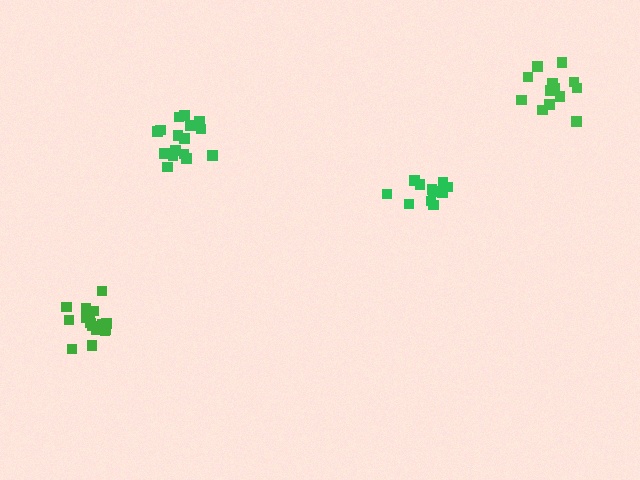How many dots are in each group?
Group 1: 13 dots, Group 2: 12 dots, Group 3: 16 dots, Group 4: 16 dots (57 total).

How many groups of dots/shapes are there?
There are 4 groups.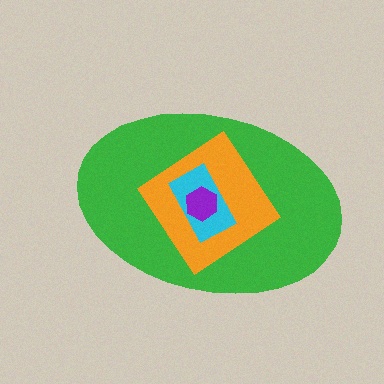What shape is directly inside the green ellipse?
The orange diamond.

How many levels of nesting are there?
4.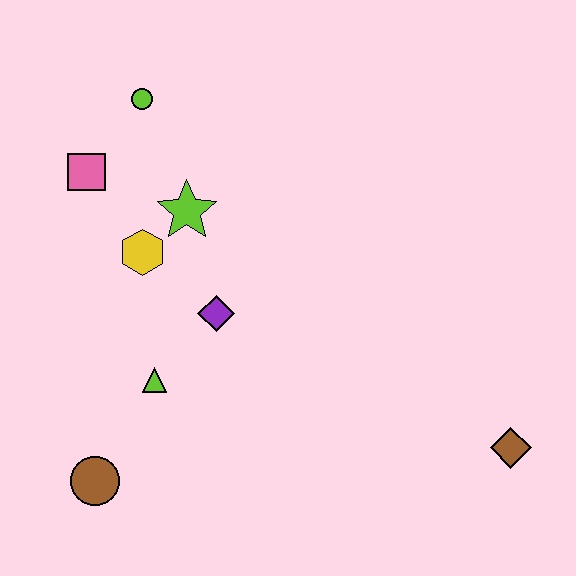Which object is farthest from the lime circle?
The brown diamond is farthest from the lime circle.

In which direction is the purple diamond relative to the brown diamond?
The purple diamond is to the left of the brown diamond.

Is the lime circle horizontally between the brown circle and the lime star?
Yes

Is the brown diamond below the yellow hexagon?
Yes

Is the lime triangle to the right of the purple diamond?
No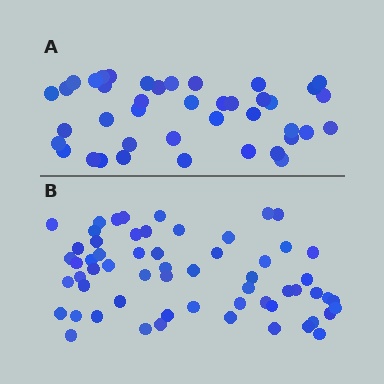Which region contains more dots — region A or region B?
Region B (the bottom region) has more dots.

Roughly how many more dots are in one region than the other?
Region B has approximately 20 more dots than region A.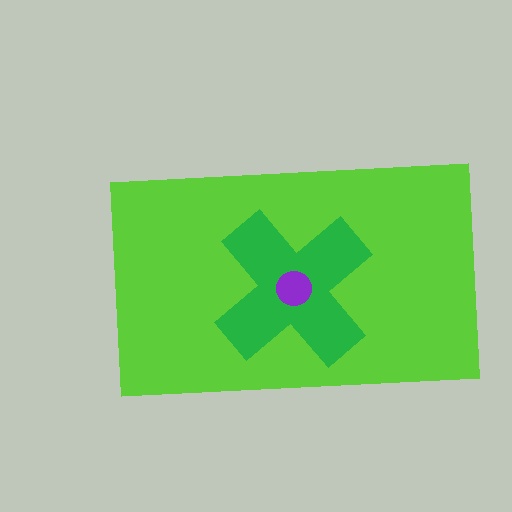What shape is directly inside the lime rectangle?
The green cross.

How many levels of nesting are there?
3.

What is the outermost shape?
The lime rectangle.